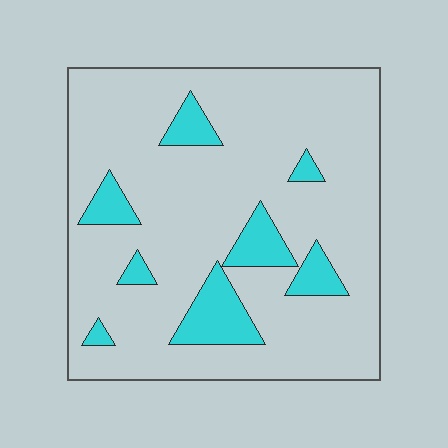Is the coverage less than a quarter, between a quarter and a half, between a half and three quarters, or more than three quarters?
Less than a quarter.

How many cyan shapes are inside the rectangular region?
8.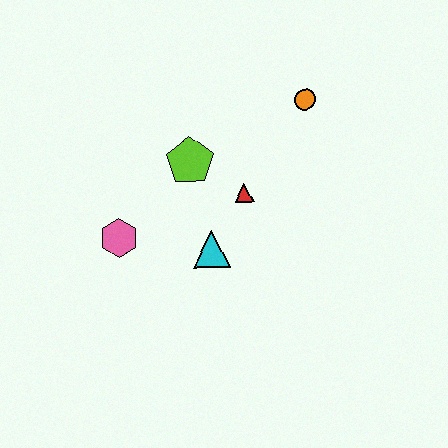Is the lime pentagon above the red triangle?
Yes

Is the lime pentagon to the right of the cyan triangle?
No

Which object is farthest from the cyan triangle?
The orange circle is farthest from the cyan triangle.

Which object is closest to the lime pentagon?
The red triangle is closest to the lime pentagon.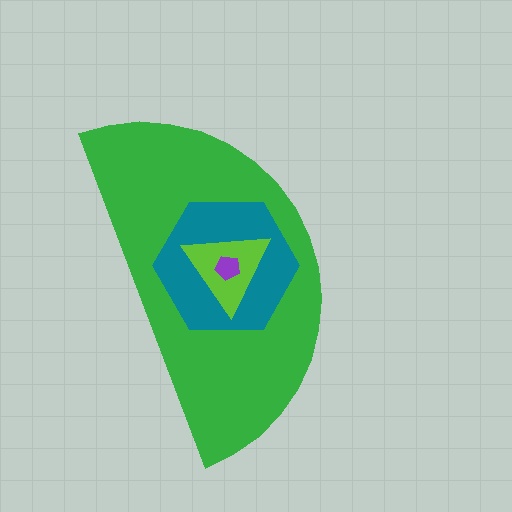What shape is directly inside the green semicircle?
The teal hexagon.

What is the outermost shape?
The green semicircle.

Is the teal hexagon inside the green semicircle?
Yes.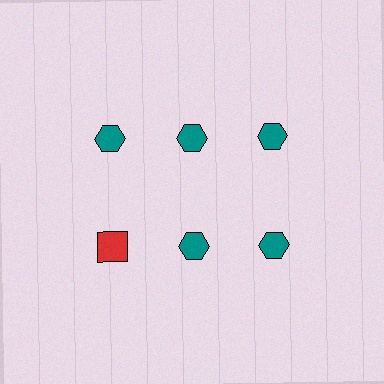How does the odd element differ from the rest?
It differs in both color (red instead of teal) and shape (square instead of hexagon).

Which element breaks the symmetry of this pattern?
The red square in the second row, leftmost column breaks the symmetry. All other shapes are teal hexagons.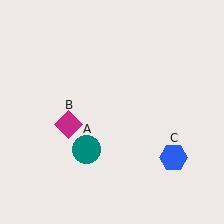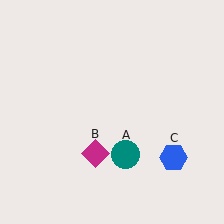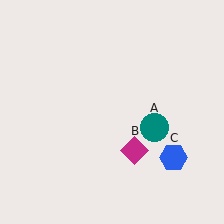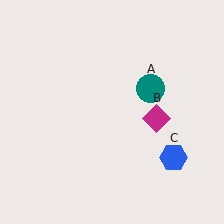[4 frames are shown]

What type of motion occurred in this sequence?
The teal circle (object A), magenta diamond (object B) rotated counterclockwise around the center of the scene.